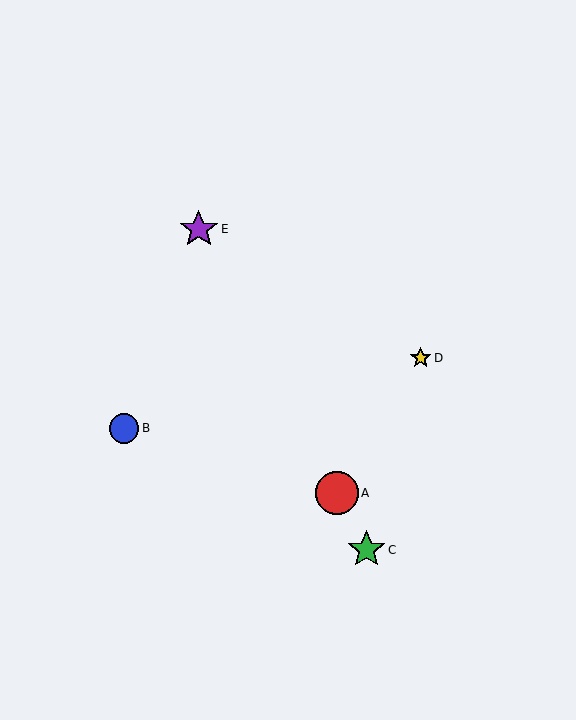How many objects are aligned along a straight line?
3 objects (A, C, E) are aligned along a straight line.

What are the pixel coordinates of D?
Object D is at (421, 358).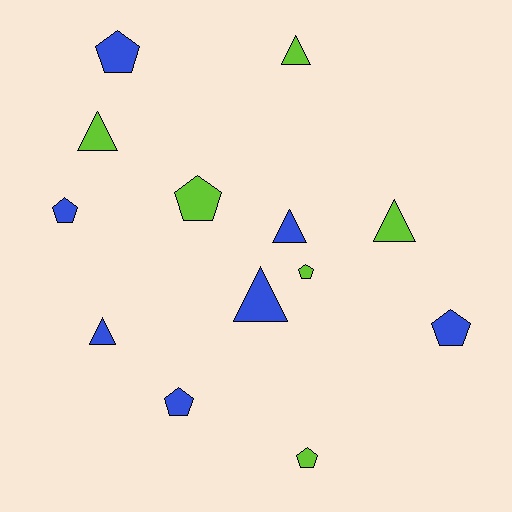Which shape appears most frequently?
Pentagon, with 7 objects.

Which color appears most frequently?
Blue, with 7 objects.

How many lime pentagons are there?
There are 3 lime pentagons.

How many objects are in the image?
There are 13 objects.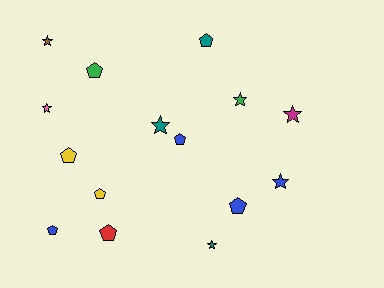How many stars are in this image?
There are 7 stars.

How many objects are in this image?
There are 15 objects.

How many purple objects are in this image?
There are no purple objects.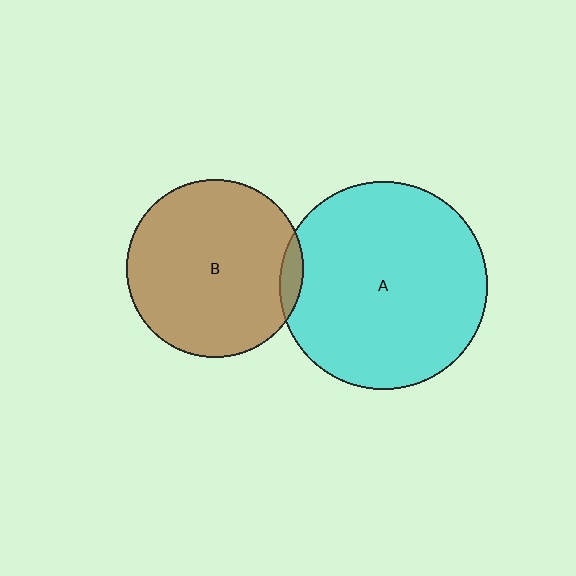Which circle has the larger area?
Circle A (cyan).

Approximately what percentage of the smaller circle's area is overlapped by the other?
Approximately 5%.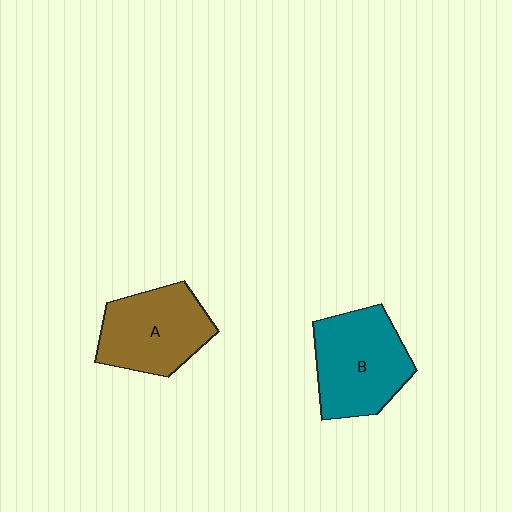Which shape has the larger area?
Shape B (teal).